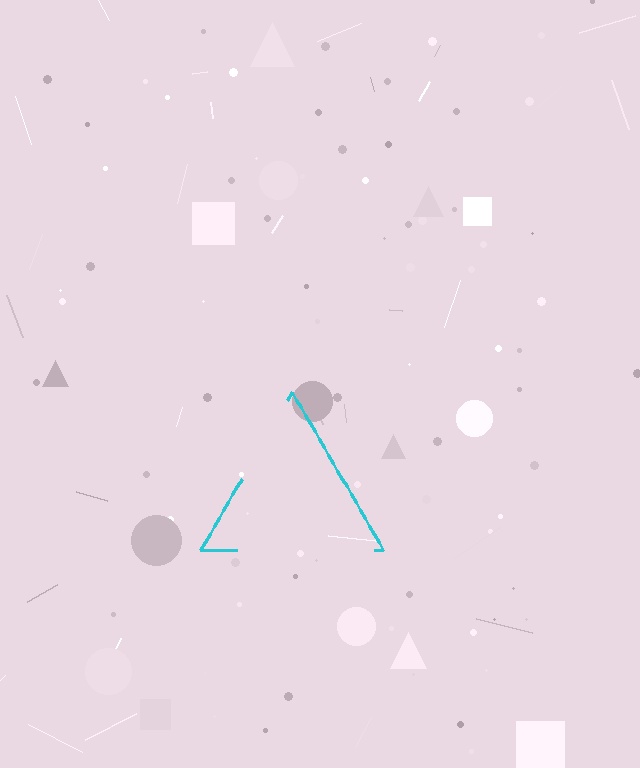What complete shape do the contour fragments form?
The contour fragments form a triangle.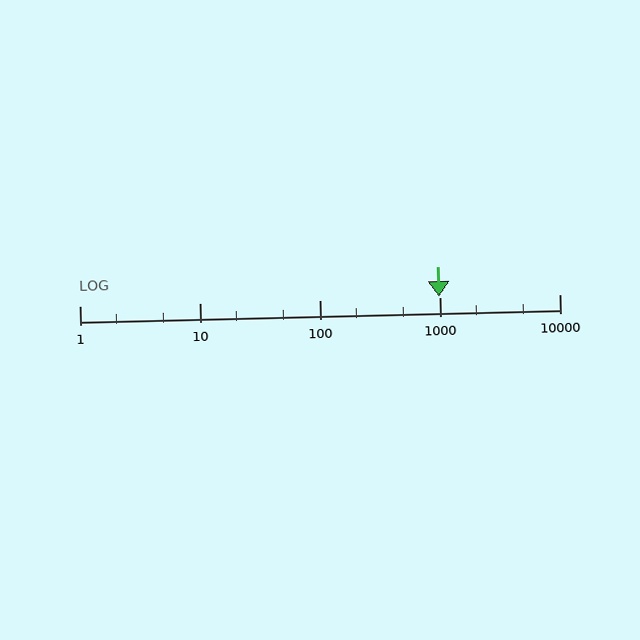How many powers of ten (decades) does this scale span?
The scale spans 4 decades, from 1 to 10000.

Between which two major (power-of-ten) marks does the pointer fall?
The pointer is between 100 and 1000.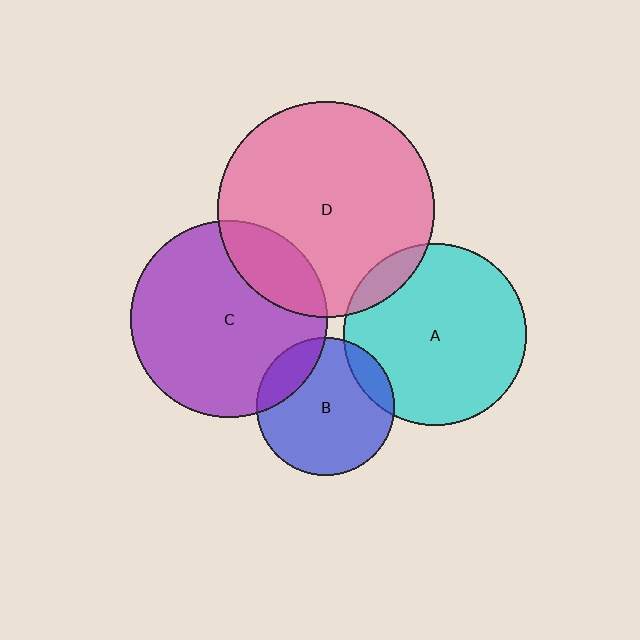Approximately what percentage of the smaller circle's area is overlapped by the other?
Approximately 10%.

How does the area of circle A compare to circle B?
Approximately 1.8 times.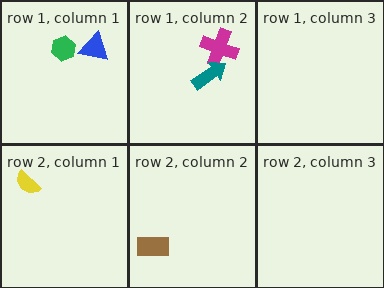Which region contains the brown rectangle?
The row 2, column 2 region.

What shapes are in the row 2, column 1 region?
The yellow semicircle.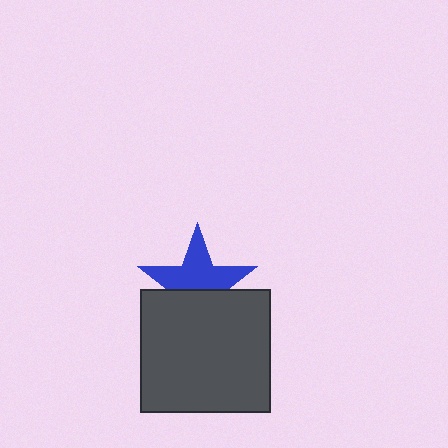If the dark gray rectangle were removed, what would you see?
You would see the complete blue star.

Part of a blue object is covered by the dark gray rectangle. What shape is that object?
It is a star.